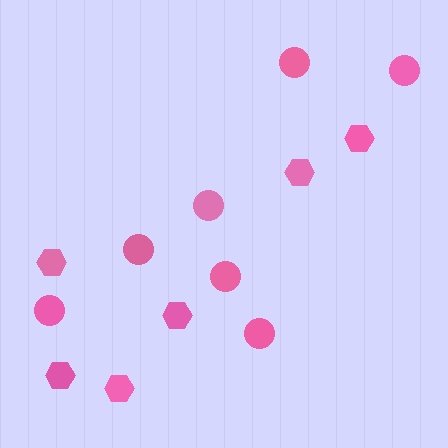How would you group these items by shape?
There are 2 groups: one group of hexagons (6) and one group of circles (7).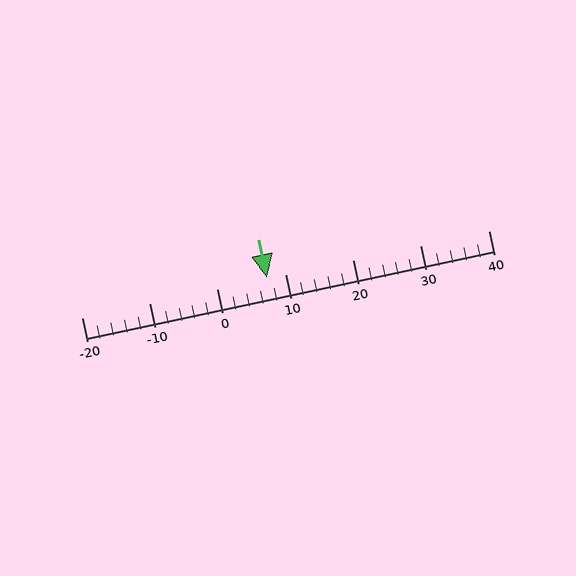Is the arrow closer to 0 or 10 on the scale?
The arrow is closer to 10.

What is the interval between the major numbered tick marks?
The major tick marks are spaced 10 units apart.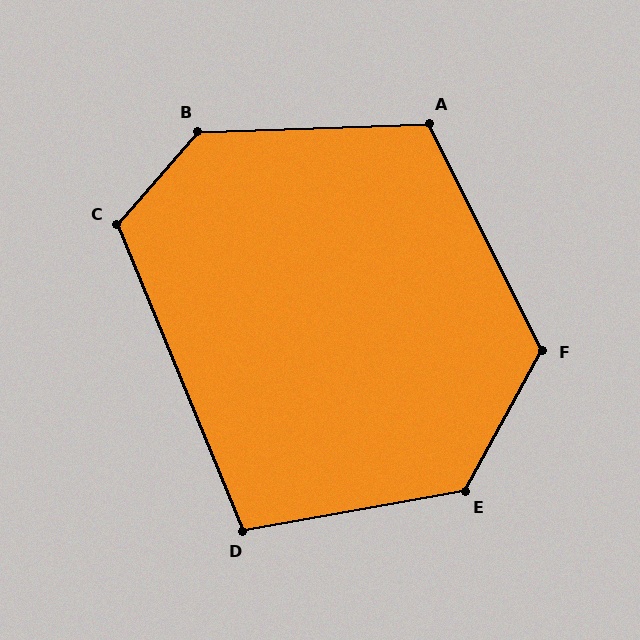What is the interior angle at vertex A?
Approximately 115 degrees (obtuse).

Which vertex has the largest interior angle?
B, at approximately 133 degrees.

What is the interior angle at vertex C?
Approximately 116 degrees (obtuse).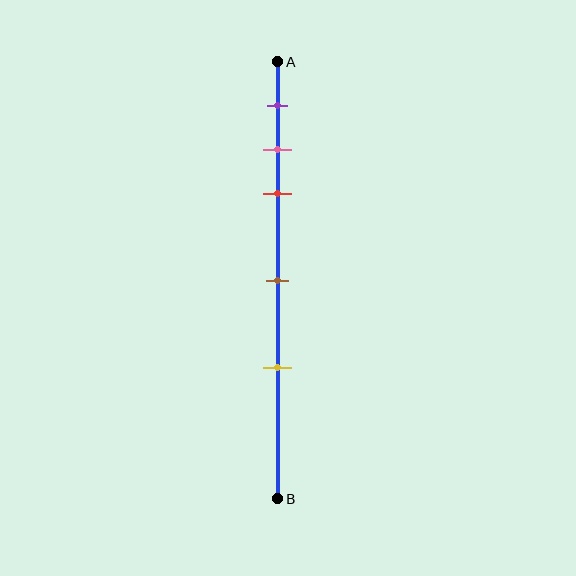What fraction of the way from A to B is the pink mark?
The pink mark is approximately 20% (0.2) of the way from A to B.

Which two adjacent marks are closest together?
The pink and red marks are the closest adjacent pair.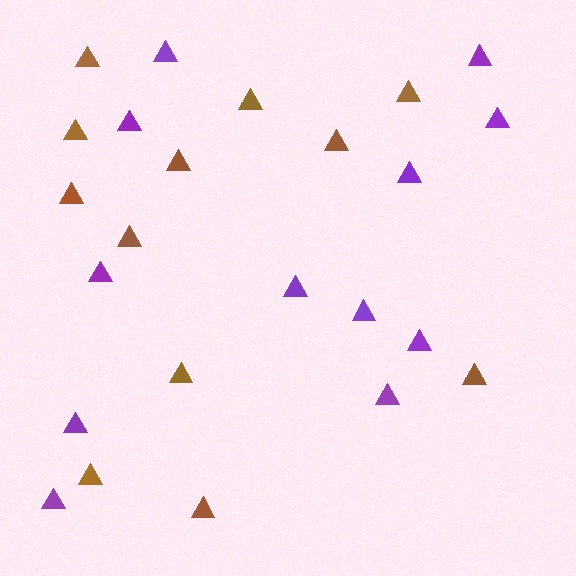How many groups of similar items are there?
There are 2 groups: one group of purple triangles (12) and one group of brown triangles (12).